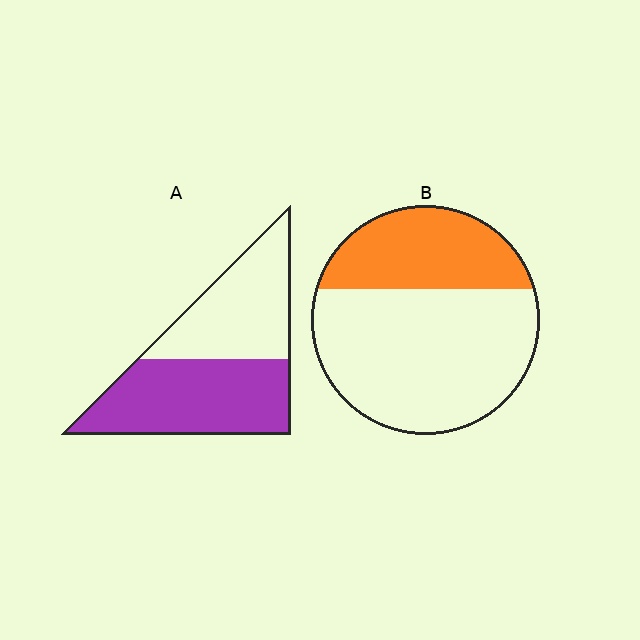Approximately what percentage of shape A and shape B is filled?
A is approximately 55% and B is approximately 35%.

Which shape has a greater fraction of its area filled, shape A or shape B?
Shape A.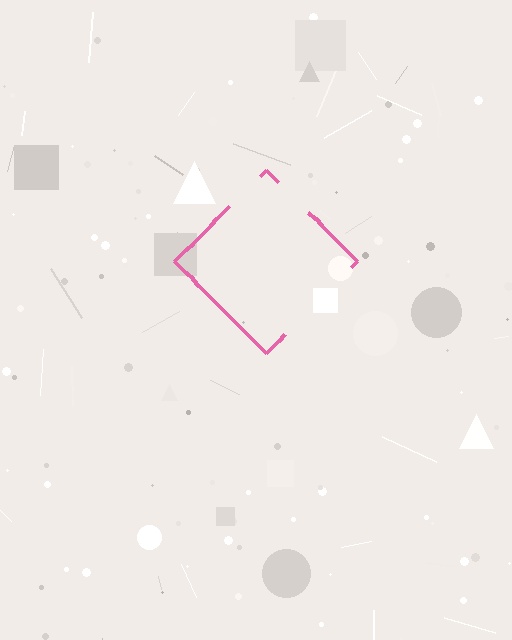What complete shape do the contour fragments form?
The contour fragments form a diamond.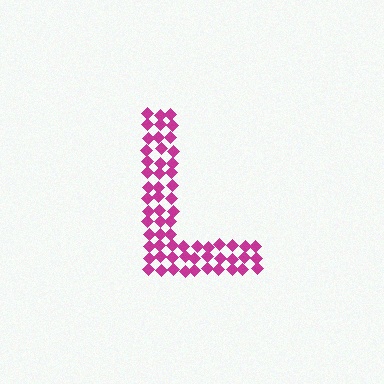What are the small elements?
The small elements are diamonds.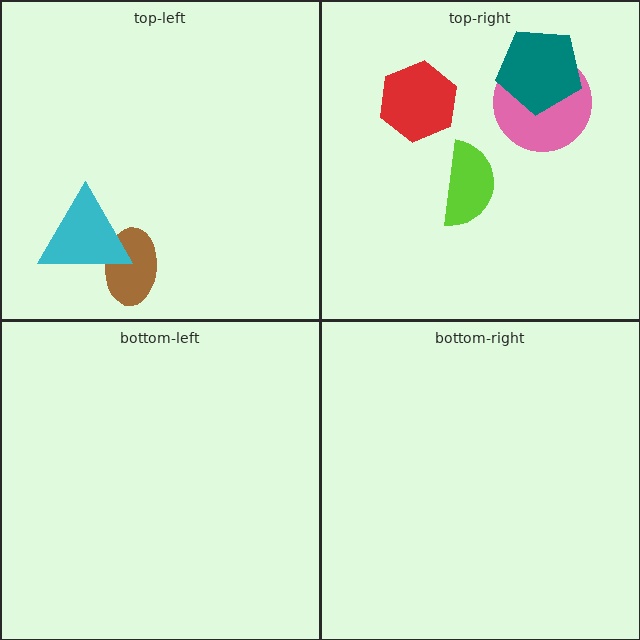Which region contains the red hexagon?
The top-right region.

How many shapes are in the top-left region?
2.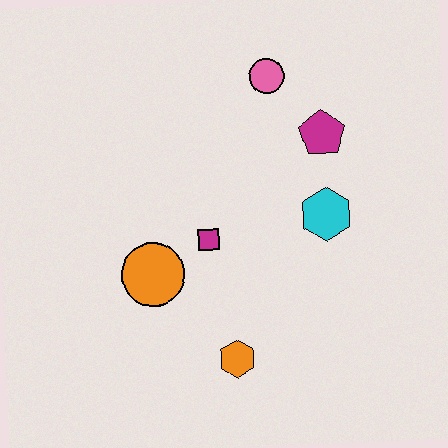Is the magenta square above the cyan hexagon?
No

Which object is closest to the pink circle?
The magenta pentagon is closest to the pink circle.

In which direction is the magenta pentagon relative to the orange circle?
The magenta pentagon is to the right of the orange circle.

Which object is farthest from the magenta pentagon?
The orange hexagon is farthest from the magenta pentagon.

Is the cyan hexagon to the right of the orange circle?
Yes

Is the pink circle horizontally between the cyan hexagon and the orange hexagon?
Yes